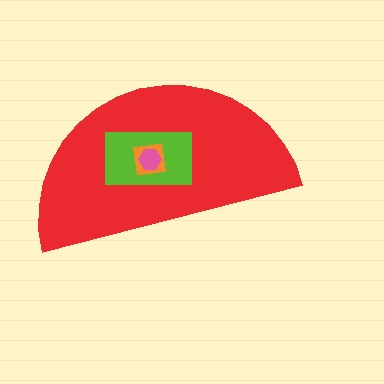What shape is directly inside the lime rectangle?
The orange square.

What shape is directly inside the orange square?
The pink hexagon.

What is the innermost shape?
The pink hexagon.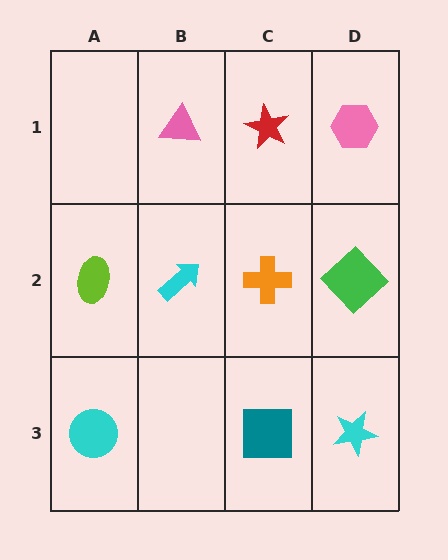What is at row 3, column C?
A teal square.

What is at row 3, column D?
A cyan star.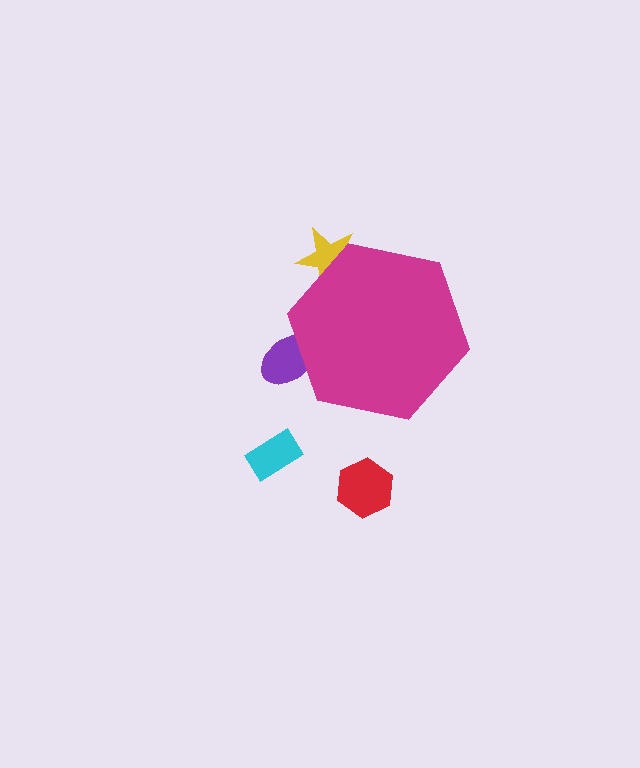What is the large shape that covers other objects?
A magenta hexagon.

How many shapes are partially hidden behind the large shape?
2 shapes are partially hidden.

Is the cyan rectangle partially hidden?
No, the cyan rectangle is fully visible.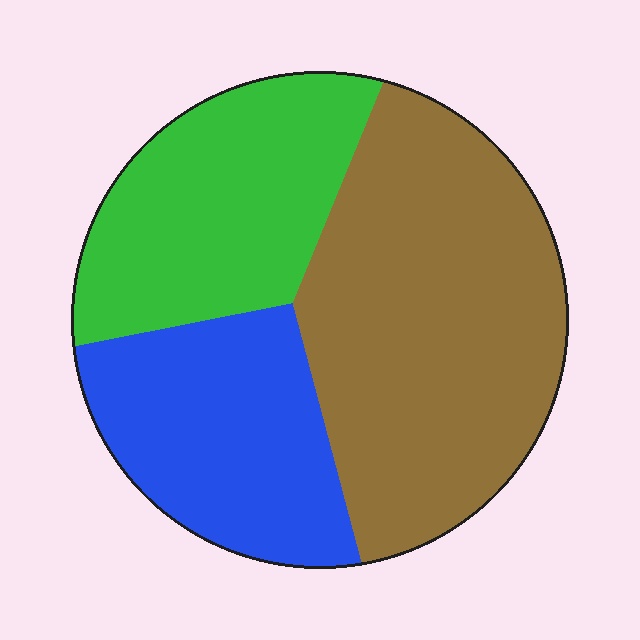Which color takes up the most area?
Brown, at roughly 45%.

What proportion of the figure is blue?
Blue takes up between a sixth and a third of the figure.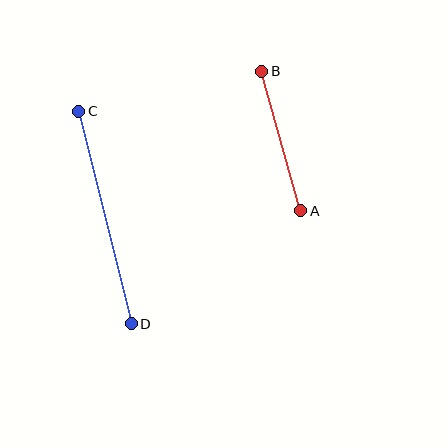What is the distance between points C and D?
The distance is approximately 219 pixels.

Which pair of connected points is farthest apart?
Points C and D are farthest apart.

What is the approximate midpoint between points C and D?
The midpoint is at approximately (105, 218) pixels.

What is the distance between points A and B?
The distance is approximately 145 pixels.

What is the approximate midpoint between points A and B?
The midpoint is at approximately (281, 141) pixels.